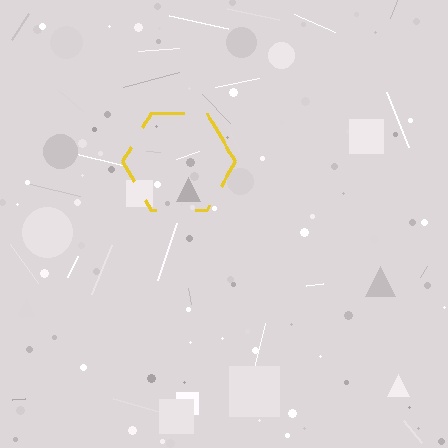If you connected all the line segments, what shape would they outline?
They would outline a hexagon.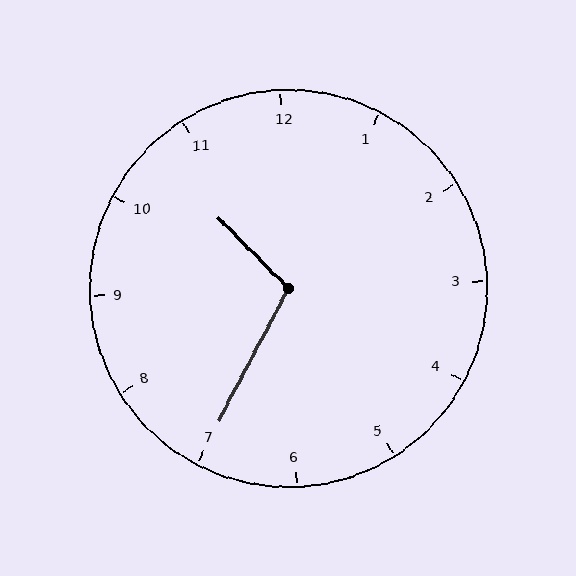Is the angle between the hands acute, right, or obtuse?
It is obtuse.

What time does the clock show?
10:35.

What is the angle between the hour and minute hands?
Approximately 108 degrees.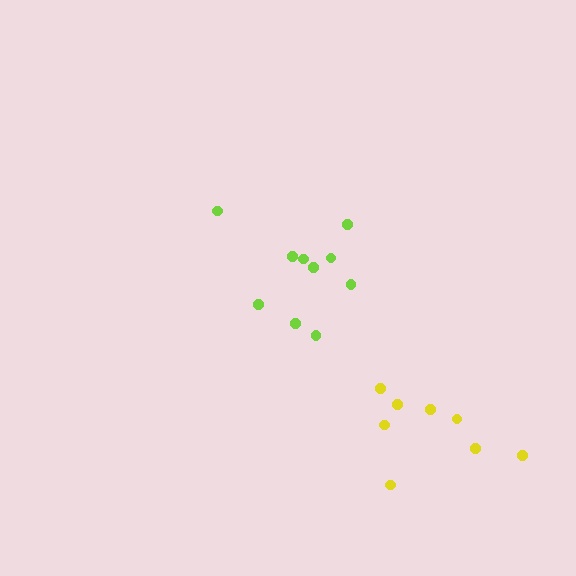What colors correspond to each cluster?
The clusters are colored: lime, yellow.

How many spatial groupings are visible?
There are 2 spatial groupings.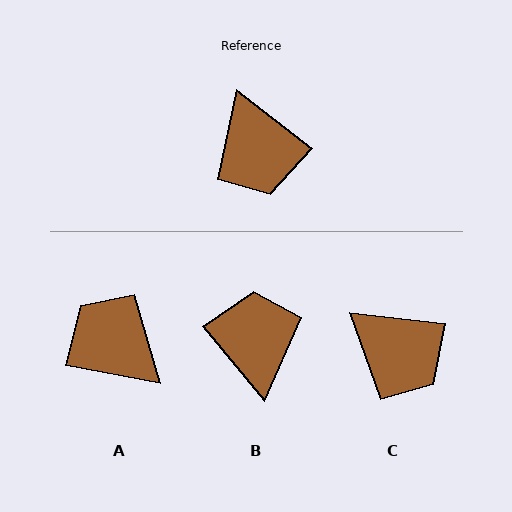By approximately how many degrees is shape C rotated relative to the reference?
Approximately 31 degrees counter-clockwise.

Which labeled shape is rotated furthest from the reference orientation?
B, about 168 degrees away.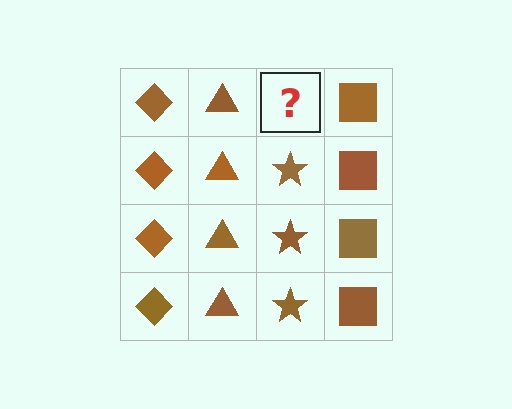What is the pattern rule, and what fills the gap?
The rule is that each column has a consistent shape. The gap should be filled with a brown star.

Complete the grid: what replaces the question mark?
The question mark should be replaced with a brown star.